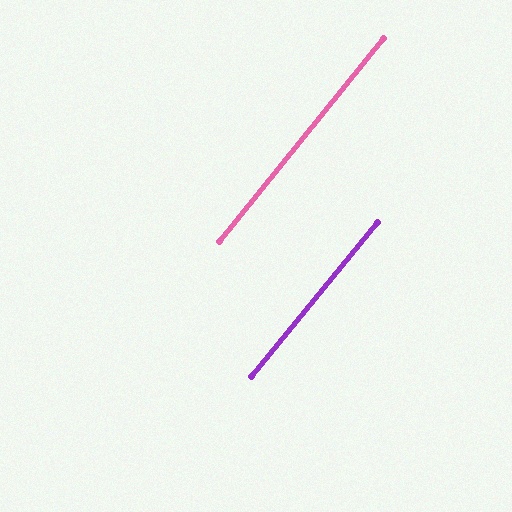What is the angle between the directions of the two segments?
Approximately 1 degree.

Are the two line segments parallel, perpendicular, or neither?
Parallel — their directions differ by only 0.6°.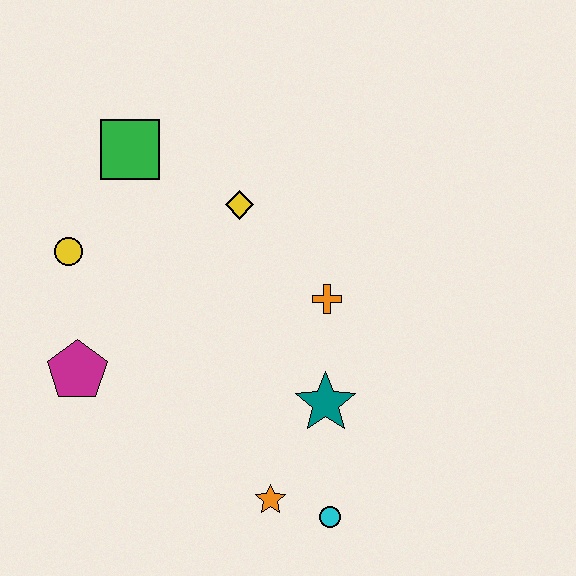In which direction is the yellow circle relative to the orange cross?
The yellow circle is to the left of the orange cross.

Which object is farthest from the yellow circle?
The cyan circle is farthest from the yellow circle.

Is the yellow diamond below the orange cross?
No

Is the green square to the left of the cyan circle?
Yes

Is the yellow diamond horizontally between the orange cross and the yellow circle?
Yes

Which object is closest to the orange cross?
The teal star is closest to the orange cross.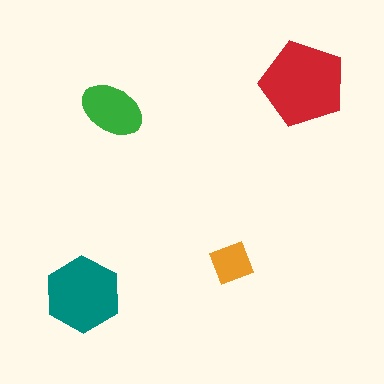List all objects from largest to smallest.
The red pentagon, the teal hexagon, the green ellipse, the orange diamond.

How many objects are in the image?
There are 4 objects in the image.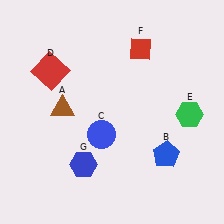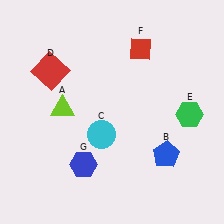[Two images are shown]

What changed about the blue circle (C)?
In Image 1, C is blue. In Image 2, it changed to cyan.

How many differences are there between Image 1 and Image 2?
There are 2 differences between the two images.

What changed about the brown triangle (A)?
In Image 1, A is brown. In Image 2, it changed to lime.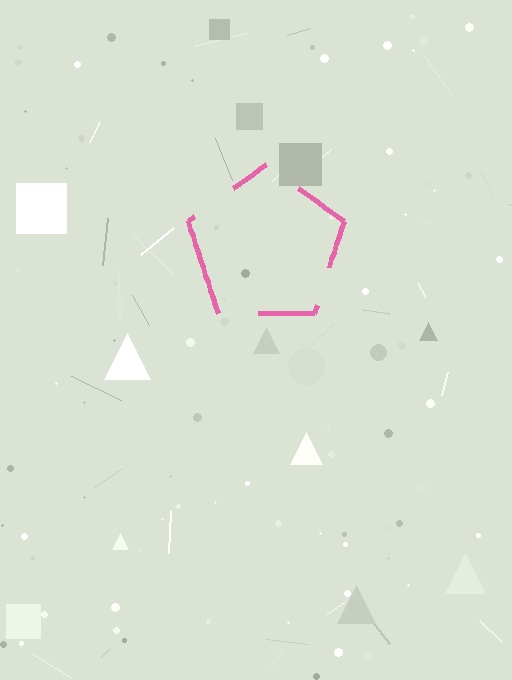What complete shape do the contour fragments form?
The contour fragments form a pentagon.